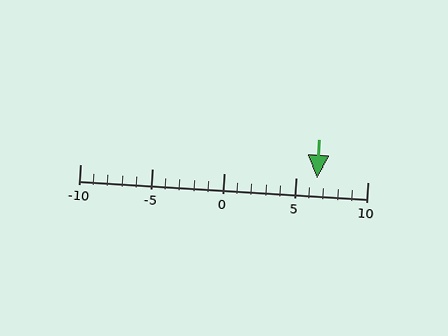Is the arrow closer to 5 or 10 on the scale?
The arrow is closer to 5.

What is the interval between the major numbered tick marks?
The major tick marks are spaced 5 units apart.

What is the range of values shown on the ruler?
The ruler shows values from -10 to 10.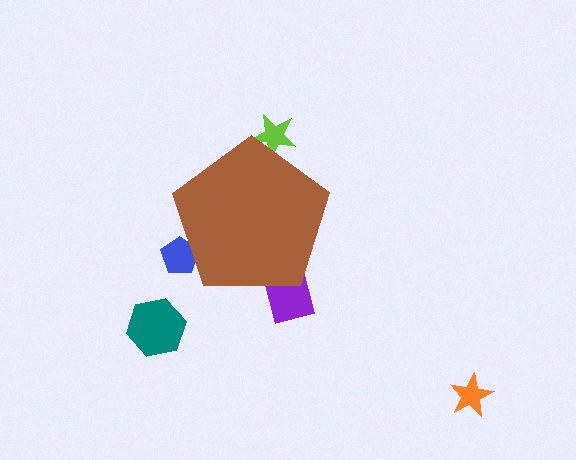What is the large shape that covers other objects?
A brown pentagon.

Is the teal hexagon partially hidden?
No, the teal hexagon is fully visible.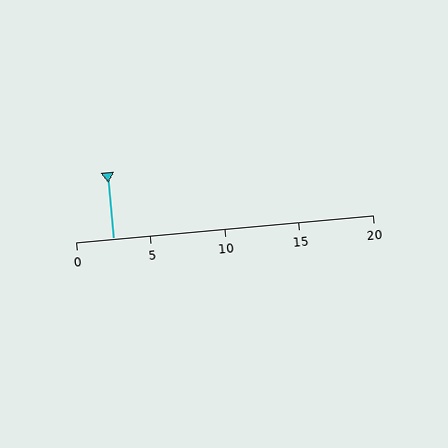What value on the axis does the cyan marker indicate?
The marker indicates approximately 2.5.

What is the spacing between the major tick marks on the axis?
The major ticks are spaced 5 apart.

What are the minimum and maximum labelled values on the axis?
The axis runs from 0 to 20.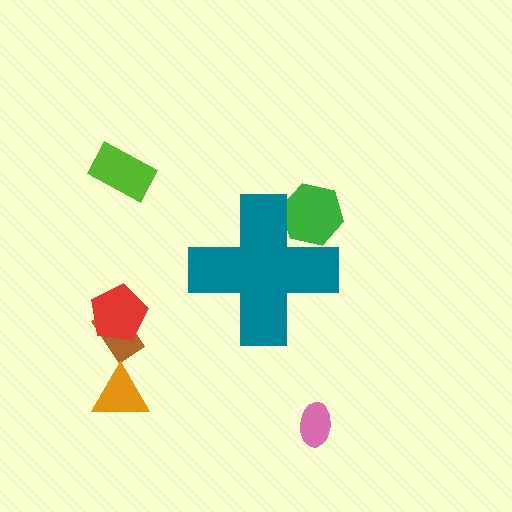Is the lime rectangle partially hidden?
No, the lime rectangle is fully visible.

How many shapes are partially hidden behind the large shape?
1 shape is partially hidden.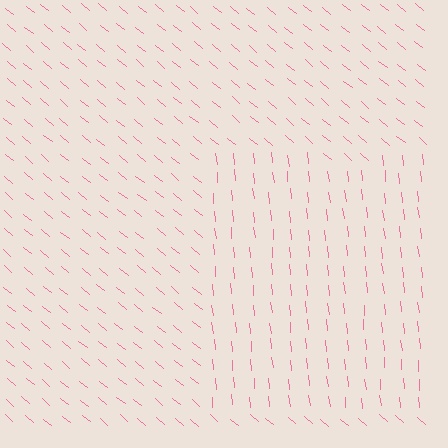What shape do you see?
I see a rectangle.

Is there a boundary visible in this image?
Yes, there is a texture boundary formed by a change in line orientation.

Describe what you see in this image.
The image is filled with small pink line segments. A rectangle region in the image has lines oriented differently from the surrounding lines, creating a visible texture boundary.